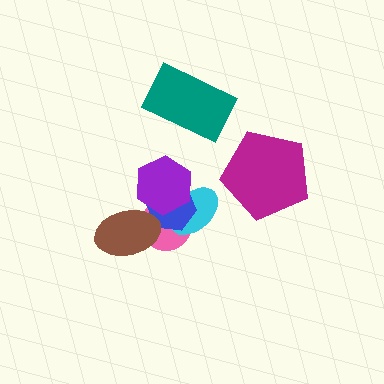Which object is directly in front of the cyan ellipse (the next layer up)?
The blue hexagon is directly in front of the cyan ellipse.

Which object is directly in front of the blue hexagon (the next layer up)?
The purple hexagon is directly in front of the blue hexagon.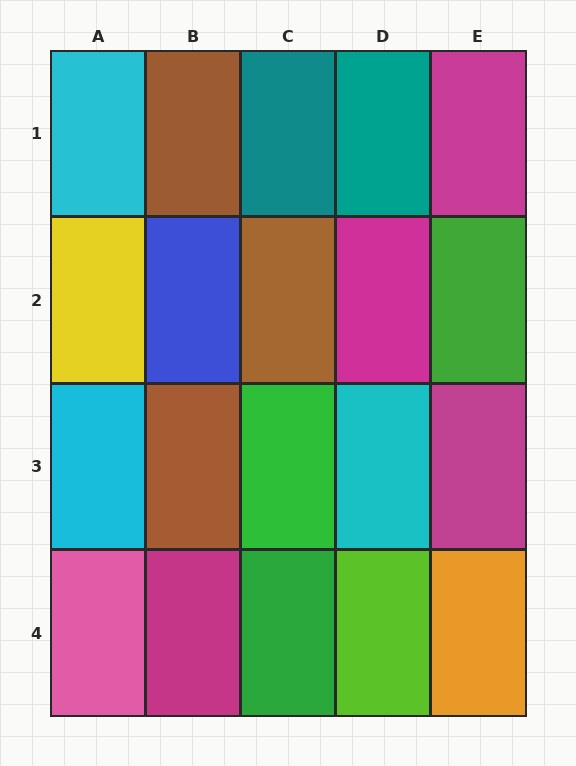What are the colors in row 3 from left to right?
Cyan, brown, green, cyan, magenta.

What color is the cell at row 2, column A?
Yellow.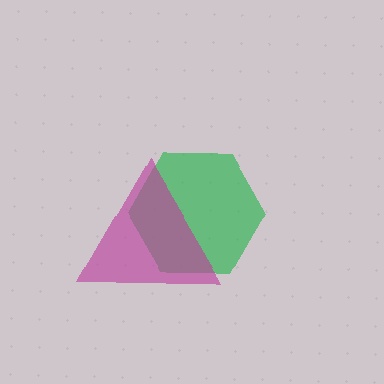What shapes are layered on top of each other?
The layered shapes are: a green hexagon, a magenta triangle.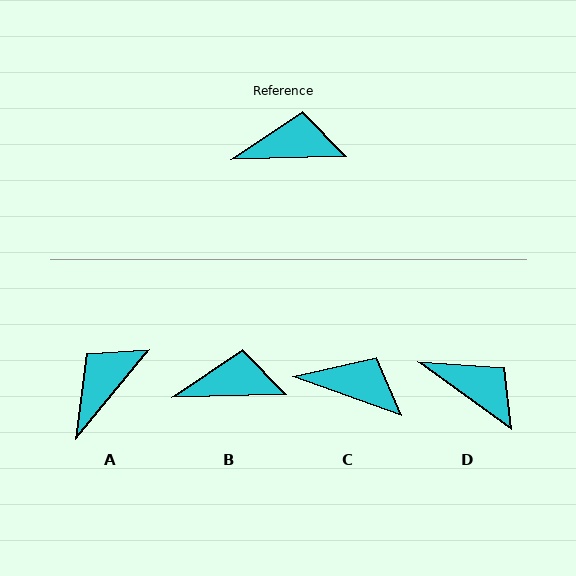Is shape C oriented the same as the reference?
No, it is off by about 22 degrees.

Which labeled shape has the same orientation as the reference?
B.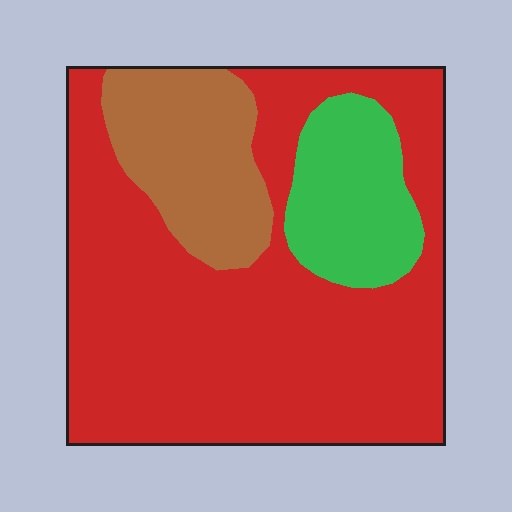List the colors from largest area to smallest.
From largest to smallest: red, brown, green.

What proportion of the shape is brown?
Brown takes up about one sixth (1/6) of the shape.